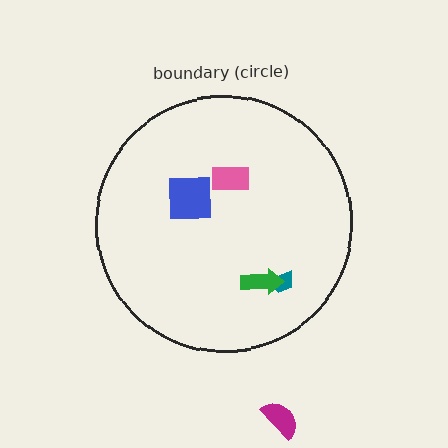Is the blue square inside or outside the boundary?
Inside.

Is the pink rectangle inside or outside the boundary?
Inside.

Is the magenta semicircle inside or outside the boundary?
Outside.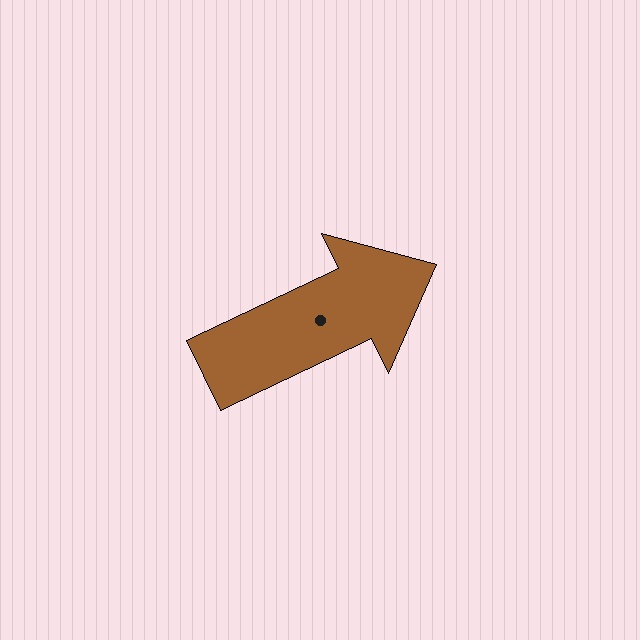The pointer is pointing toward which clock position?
Roughly 2 o'clock.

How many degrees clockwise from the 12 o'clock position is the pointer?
Approximately 65 degrees.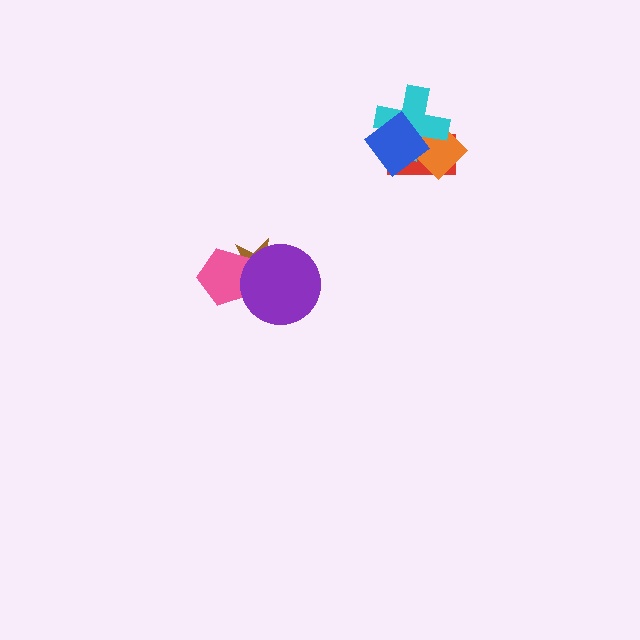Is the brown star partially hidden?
Yes, it is partially covered by another shape.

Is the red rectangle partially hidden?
Yes, it is partially covered by another shape.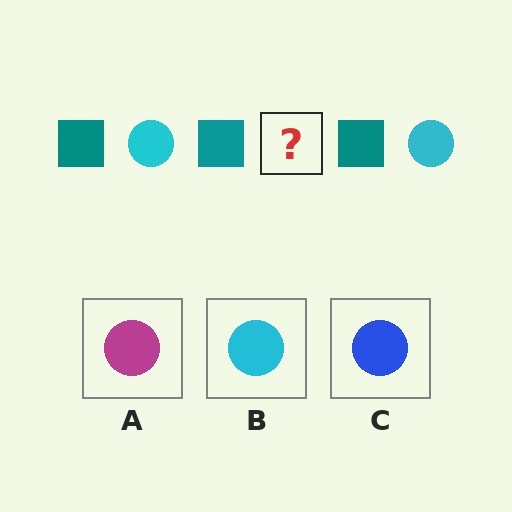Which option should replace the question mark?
Option B.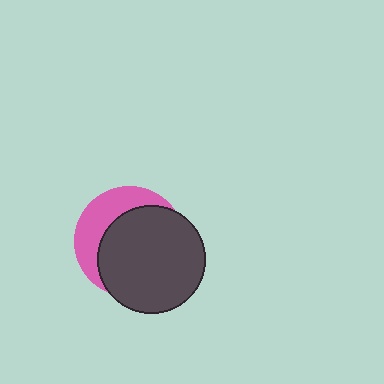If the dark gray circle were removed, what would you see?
You would see the complete pink circle.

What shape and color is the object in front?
The object in front is a dark gray circle.